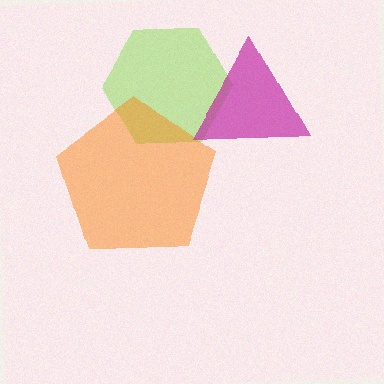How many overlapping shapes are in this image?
There are 3 overlapping shapes in the image.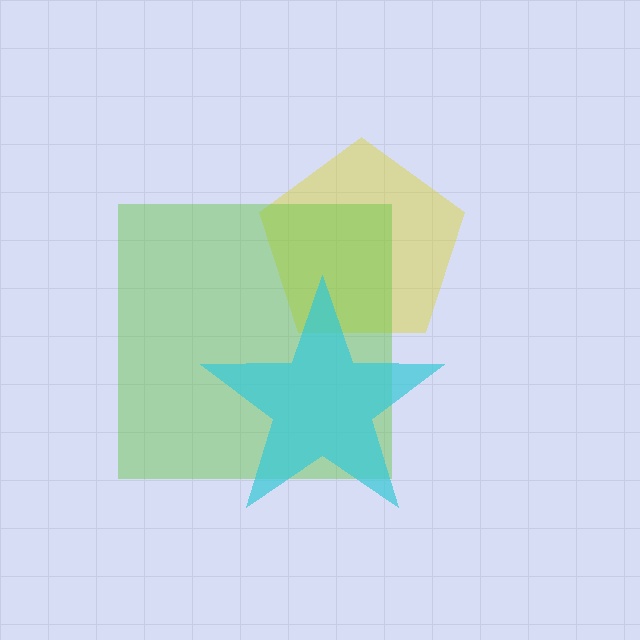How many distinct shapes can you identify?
There are 3 distinct shapes: a yellow pentagon, a lime square, a cyan star.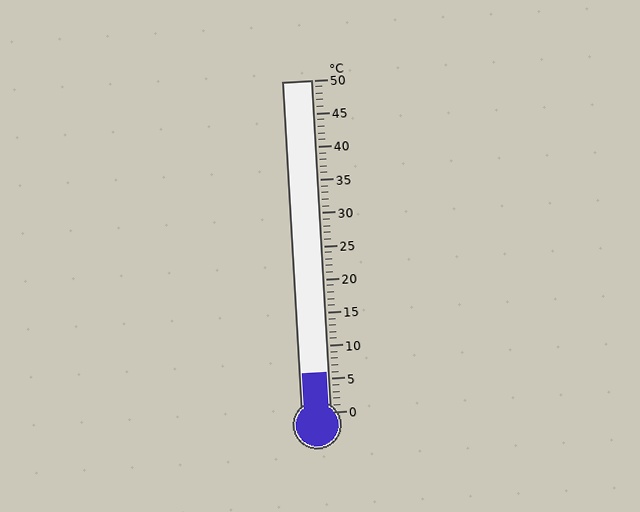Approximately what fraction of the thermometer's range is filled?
The thermometer is filled to approximately 10% of its range.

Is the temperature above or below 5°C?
The temperature is above 5°C.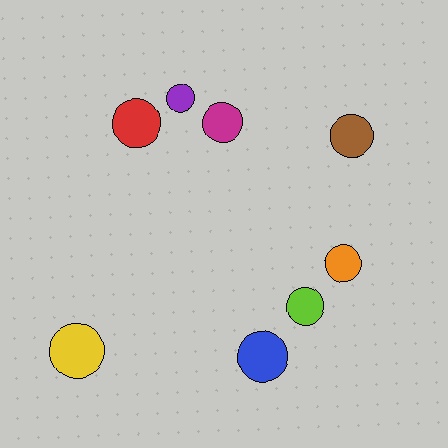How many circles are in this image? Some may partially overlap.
There are 8 circles.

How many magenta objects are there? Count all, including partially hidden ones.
There is 1 magenta object.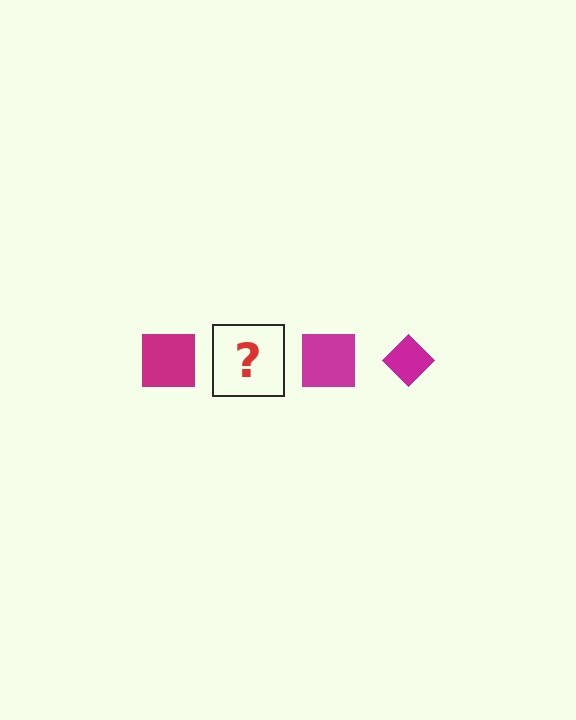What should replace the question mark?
The question mark should be replaced with a magenta diamond.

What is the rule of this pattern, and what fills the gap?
The rule is that the pattern cycles through square, diamond shapes in magenta. The gap should be filled with a magenta diamond.